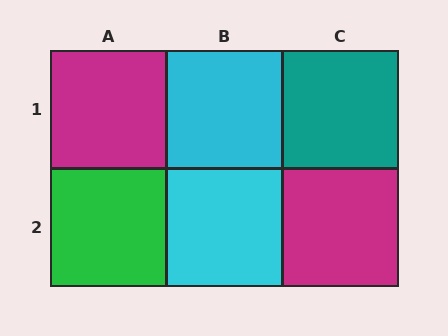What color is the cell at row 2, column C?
Magenta.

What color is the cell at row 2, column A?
Green.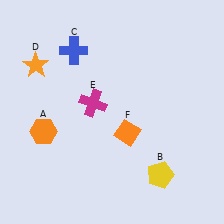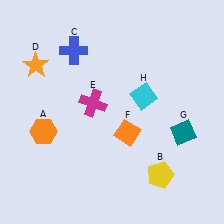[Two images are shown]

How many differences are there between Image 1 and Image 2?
There are 2 differences between the two images.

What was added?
A teal diamond (G), a cyan diamond (H) were added in Image 2.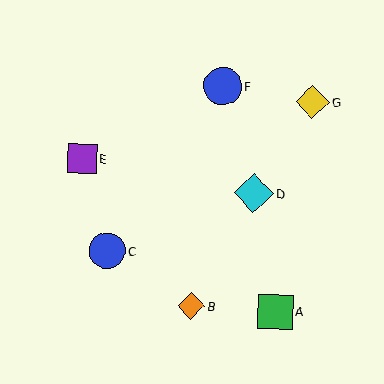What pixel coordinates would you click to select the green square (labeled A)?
Click at (275, 312) to select the green square A.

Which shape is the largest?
The cyan diamond (labeled D) is the largest.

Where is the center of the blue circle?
The center of the blue circle is at (107, 250).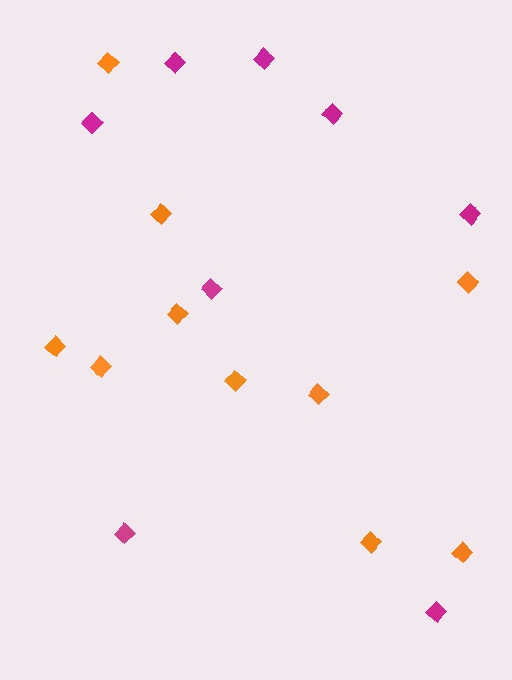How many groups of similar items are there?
There are 2 groups: one group of magenta diamonds (8) and one group of orange diamonds (10).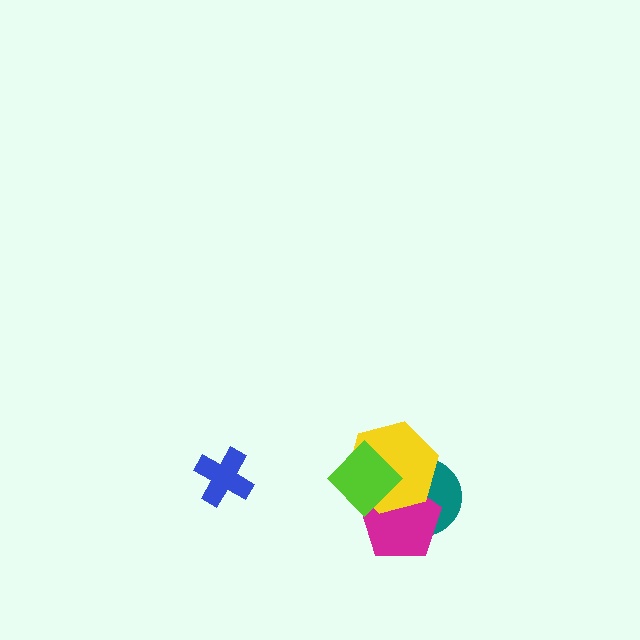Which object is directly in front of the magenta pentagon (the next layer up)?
The yellow hexagon is directly in front of the magenta pentagon.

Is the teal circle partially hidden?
Yes, it is partially covered by another shape.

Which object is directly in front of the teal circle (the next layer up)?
The magenta pentagon is directly in front of the teal circle.